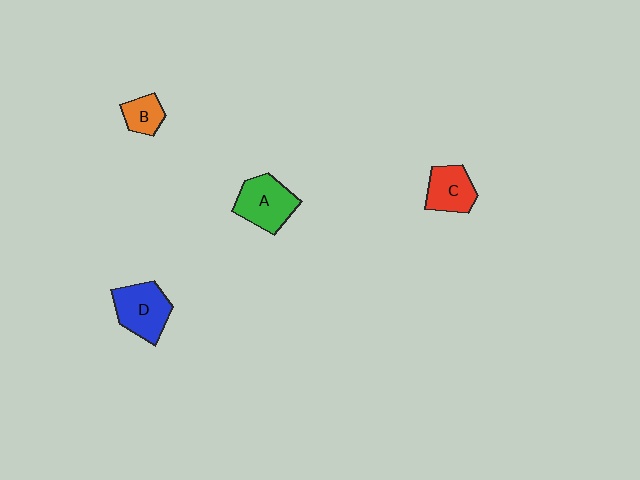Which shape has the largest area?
Shape D (blue).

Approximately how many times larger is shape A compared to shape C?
Approximately 1.3 times.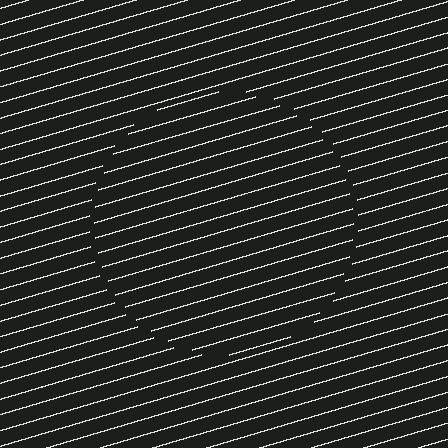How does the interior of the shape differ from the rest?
The interior of the shape contains the same grating, shifted by half a period — the contour is defined by the phase discontinuity where line-ends from the inner and outer gratings abut.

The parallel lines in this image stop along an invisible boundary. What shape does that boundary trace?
An illusory circle. The interior of the shape contains the same grating, shifted by half a period — the contour is defined by the phase discontinuity where line-ends from the inner and outer gratings abut.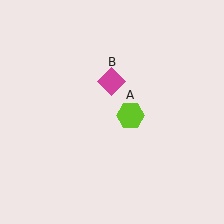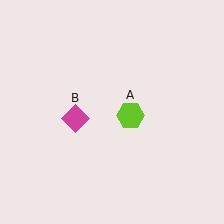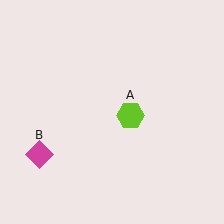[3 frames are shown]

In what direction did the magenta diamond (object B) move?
The magenta diamond (object B) moved down and to the left.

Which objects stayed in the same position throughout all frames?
Lime hexagon (object A) remained stationary.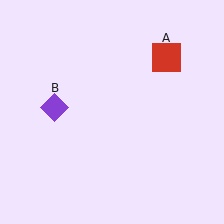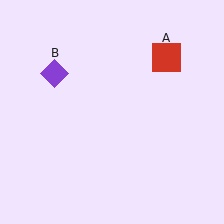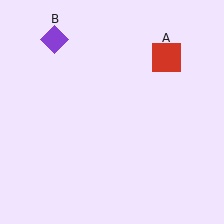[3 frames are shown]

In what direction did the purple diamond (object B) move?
The purple diamond (object B) moved up.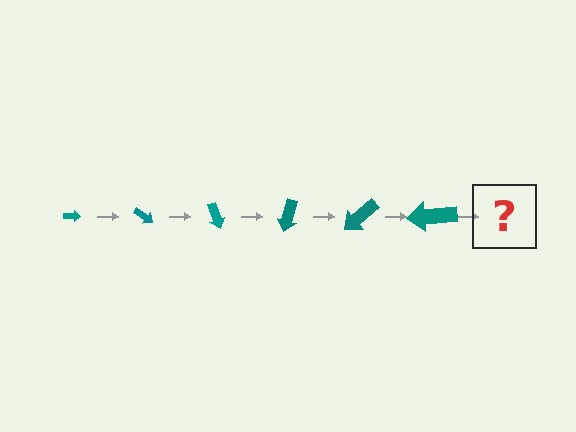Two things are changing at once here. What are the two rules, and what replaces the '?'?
The two rules are that the arrow grows larger each step and it rotates 35 degrees each step. The '?' should be an arrow, larger than the previous one and rotated 210 degrees from the start.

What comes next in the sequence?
The next element should be an arrow, larger than the previous one and rotated 210 degrees from the start.